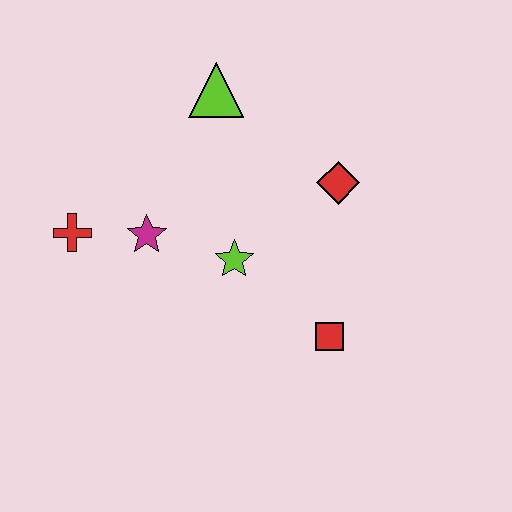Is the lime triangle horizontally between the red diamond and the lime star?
No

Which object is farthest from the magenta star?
The red square is farthest from the magenta star.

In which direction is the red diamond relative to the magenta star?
The red diamond is to the right of the magenta star.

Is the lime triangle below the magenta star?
No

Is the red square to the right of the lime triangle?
Yes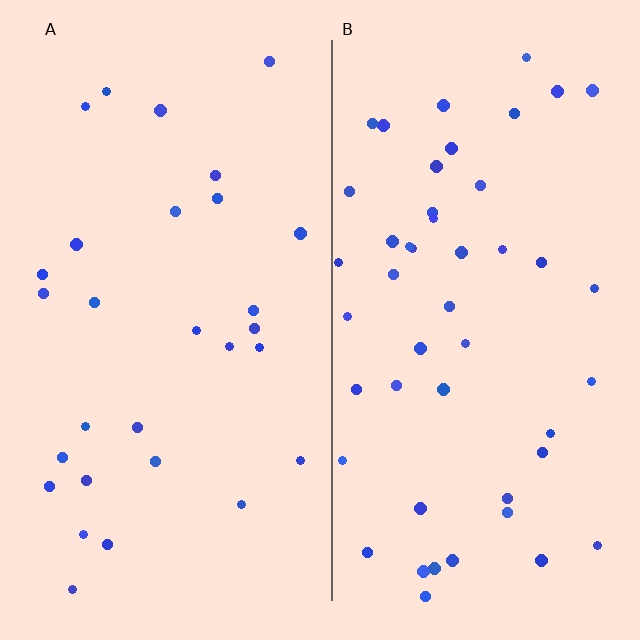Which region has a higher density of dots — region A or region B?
B (the right).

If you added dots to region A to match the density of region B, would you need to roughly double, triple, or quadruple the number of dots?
Approximately double.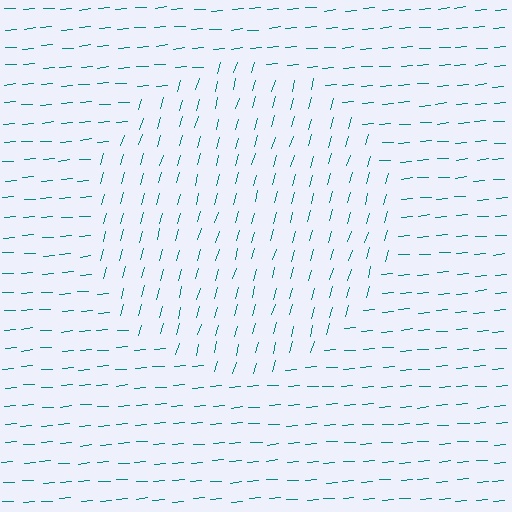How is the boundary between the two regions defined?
The boundary is defined purely by a change in line orientation (approximately 69 degrees difference). All lines are the same color and thickness.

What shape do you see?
I see a circle.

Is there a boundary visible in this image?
Yes, there is a texture boundary formed by a change in line orientation.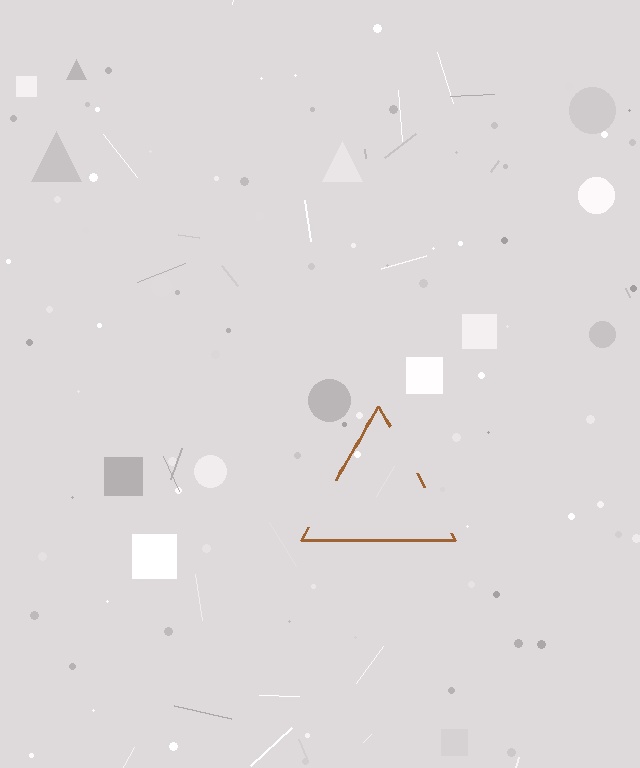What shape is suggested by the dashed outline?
The dashed outline suggests a triangle.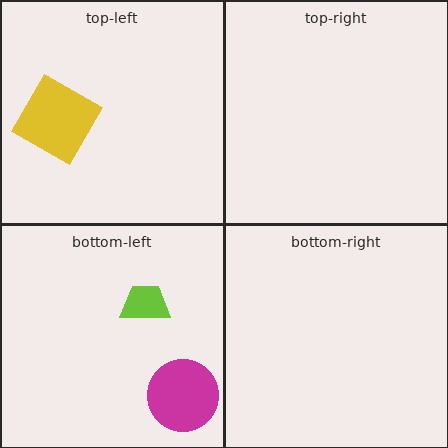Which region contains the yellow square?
The top-left region.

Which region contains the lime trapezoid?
The bottom-left region.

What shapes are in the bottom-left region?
The magenta circle, the lime trapezoid.